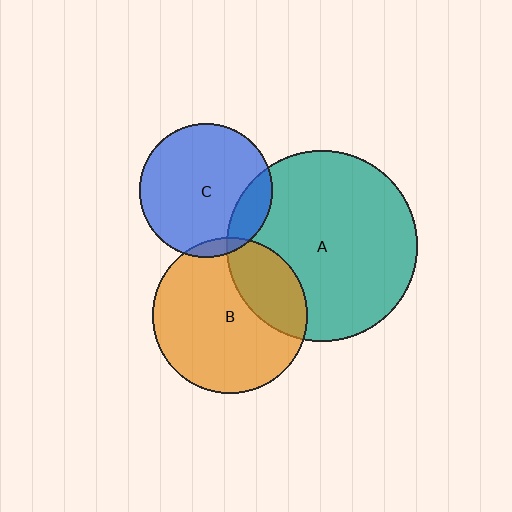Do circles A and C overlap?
Yes.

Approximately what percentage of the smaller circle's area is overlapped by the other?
Approximately 15%.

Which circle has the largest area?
Circle A (teal).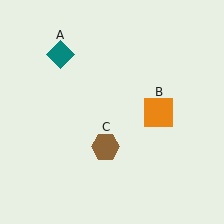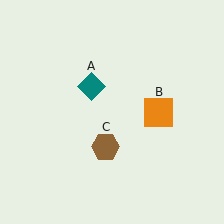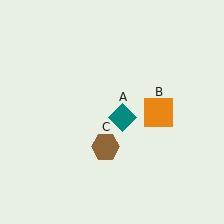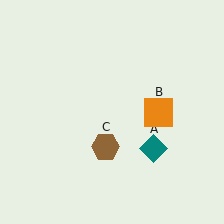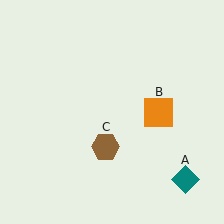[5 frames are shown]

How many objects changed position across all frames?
1 object changed position: teal diamond (object A).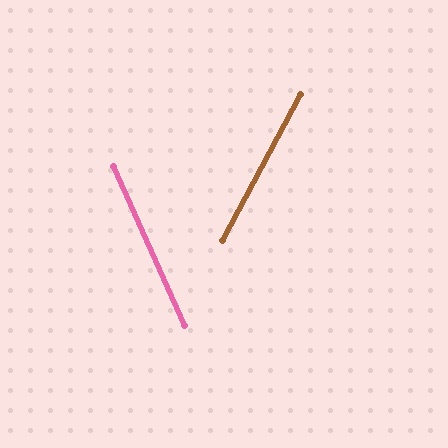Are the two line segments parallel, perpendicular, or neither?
Neither parallel nor perpendicular — they differ by about 52°.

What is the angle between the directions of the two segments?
Approximately 52 degrees.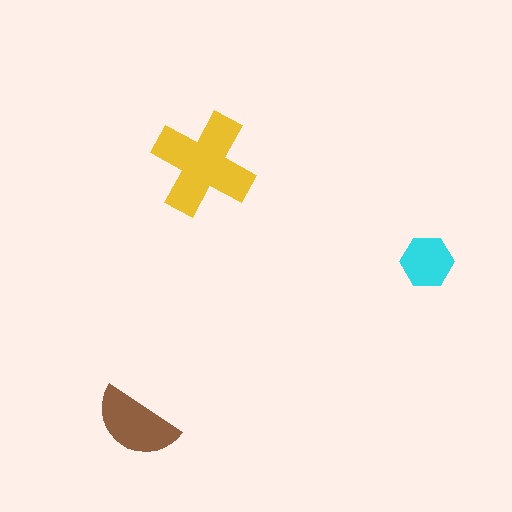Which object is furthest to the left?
The brown semicircle is leftmost.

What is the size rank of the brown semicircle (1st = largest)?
2nd.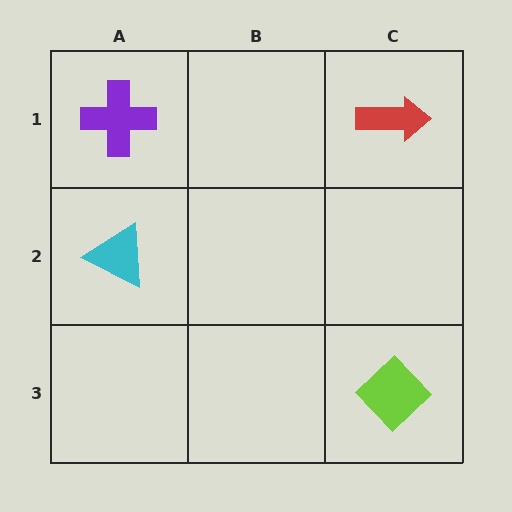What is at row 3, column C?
A lime diamond.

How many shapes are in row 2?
1 shape.